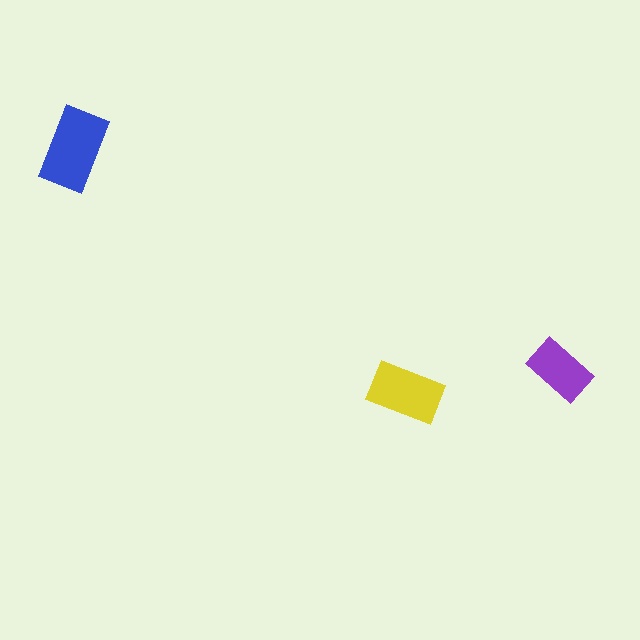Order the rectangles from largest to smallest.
the blue one, the yellow one, the purple one.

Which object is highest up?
The blue rectangle is topmost.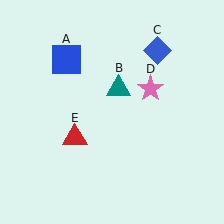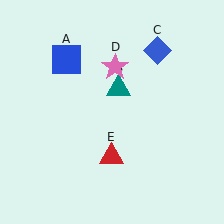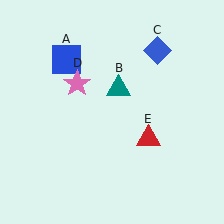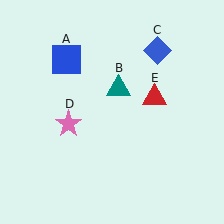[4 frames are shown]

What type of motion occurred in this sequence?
The pink star (object D), red triangle (object E) rotated counterclockwise around the center of the scene.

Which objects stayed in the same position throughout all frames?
Blue square (object A) and teal triangle (object B) and blue diamond (object C) remained stationary.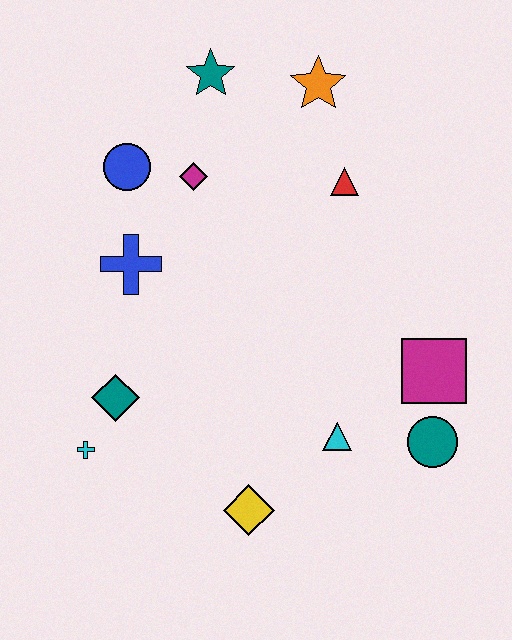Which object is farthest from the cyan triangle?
The teal star is farthest from the cyan triangle.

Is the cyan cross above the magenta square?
No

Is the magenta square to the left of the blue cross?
No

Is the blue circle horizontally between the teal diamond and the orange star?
Yes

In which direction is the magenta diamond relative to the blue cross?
The magenta diamond is above the blue cross.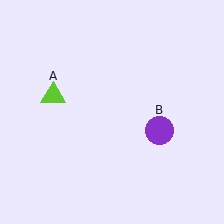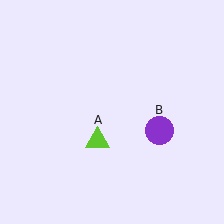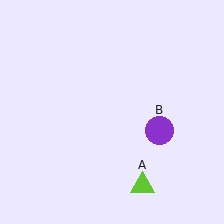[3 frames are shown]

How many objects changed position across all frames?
1 object changed position: lime triangle (object A).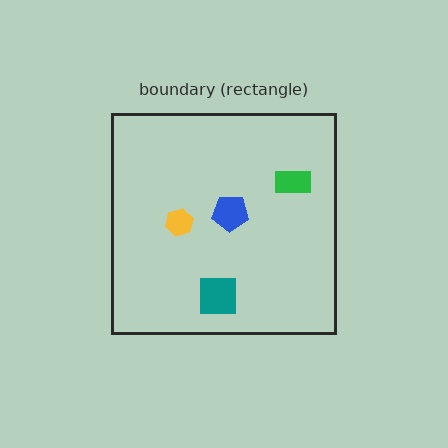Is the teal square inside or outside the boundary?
Inside.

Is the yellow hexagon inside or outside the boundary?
Inside.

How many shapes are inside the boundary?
4 inside, 0 outside.